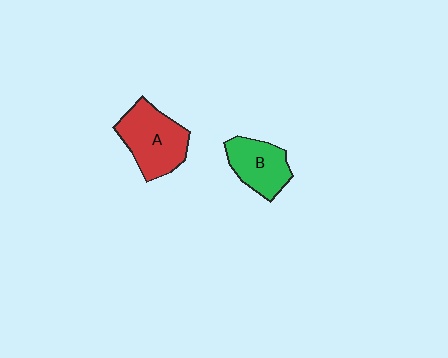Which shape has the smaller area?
Shape B (green).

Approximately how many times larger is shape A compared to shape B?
Approximately 1.3 times.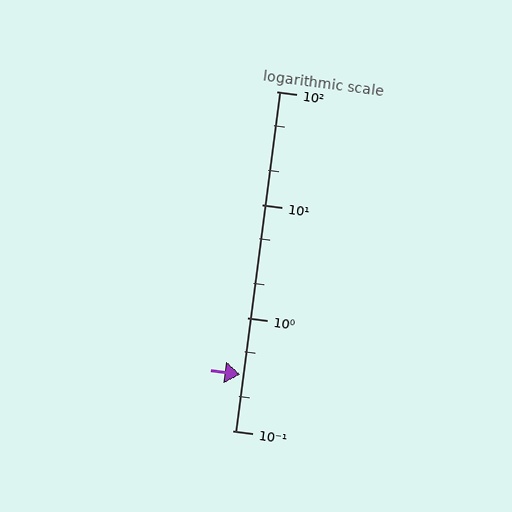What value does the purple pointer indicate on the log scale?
The pointer indicates approximately 0.31.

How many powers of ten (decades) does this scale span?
The scale spans 3 decades, from 0.1 to 100.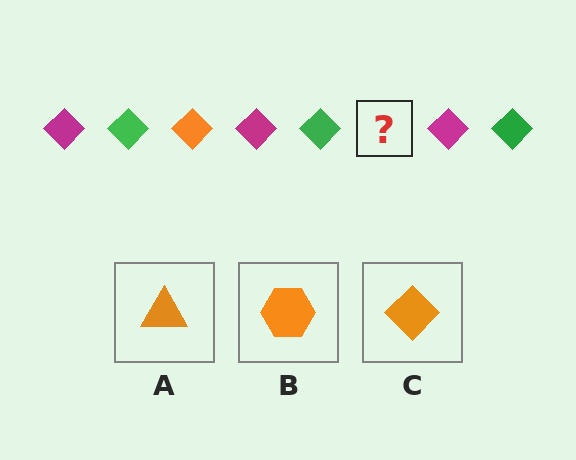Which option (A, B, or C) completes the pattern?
C.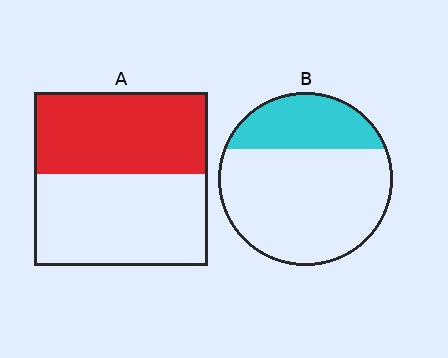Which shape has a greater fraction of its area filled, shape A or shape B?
Shape A.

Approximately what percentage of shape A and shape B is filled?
A is approximately 45% and B is approximately 30%.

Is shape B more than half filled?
No.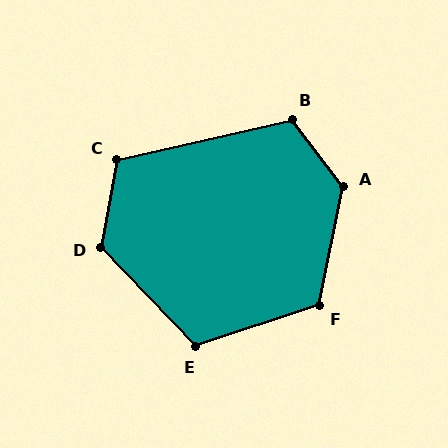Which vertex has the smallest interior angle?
C, at approximately 113 degrees.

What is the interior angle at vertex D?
Approximately 126 degrees (obtuse).